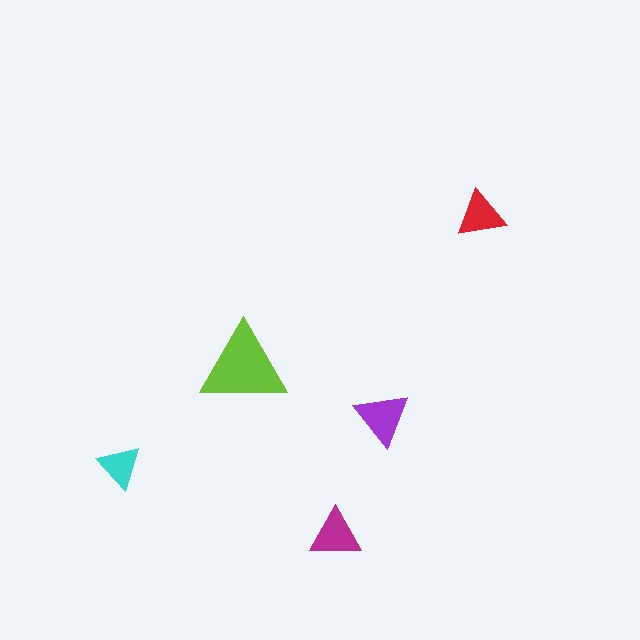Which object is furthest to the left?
The cyan triangle is leftmost.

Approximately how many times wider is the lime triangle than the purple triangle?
About 1.5 times wider.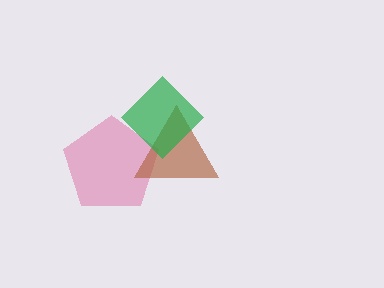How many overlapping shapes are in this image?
There are 3 overlapping shapes in the image.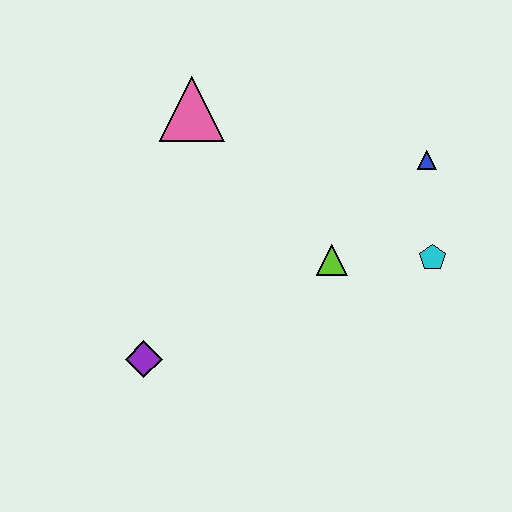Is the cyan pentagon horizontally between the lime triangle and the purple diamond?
No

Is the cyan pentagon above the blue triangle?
No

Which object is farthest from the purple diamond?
The blue triangle is farthest from the purple diamond.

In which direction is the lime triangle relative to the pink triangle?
The lime triangle is below the pink triangle.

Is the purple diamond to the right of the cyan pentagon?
No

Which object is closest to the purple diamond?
The lime triangle is closest to the purple diamond.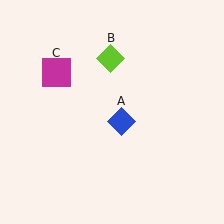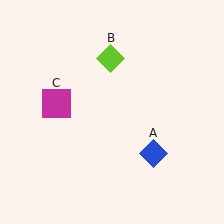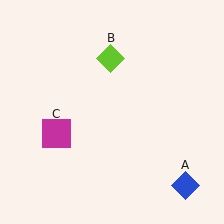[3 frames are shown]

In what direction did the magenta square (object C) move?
The magenta square (object C) moved down.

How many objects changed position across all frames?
2 objects changed position: blue diamond (object A), magenta square (object C).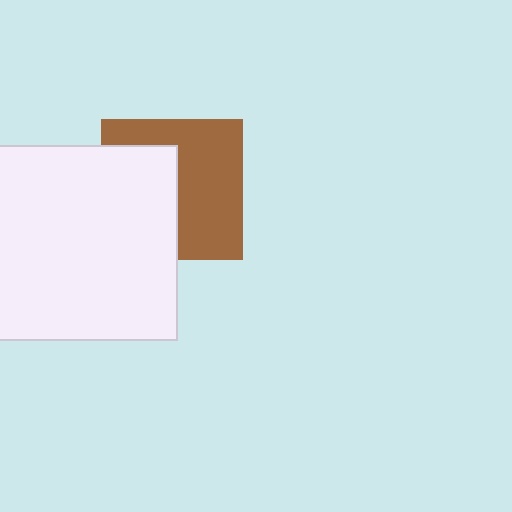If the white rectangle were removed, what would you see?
You would see the complete brown square.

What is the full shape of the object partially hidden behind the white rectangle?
The partially hidden object is a brown square.